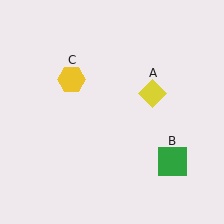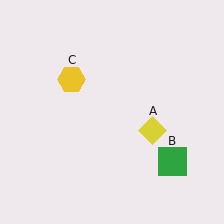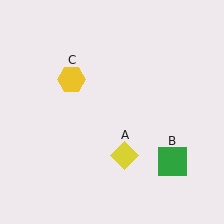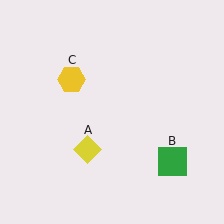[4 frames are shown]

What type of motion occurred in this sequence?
The yellow diamond (object A) rotated clockwise around the center of the scene.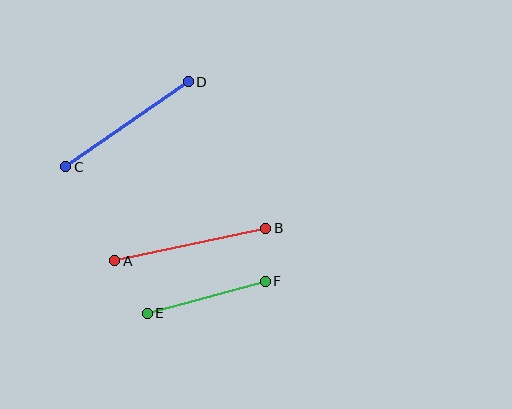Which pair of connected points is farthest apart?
Points A and B are farthest apart.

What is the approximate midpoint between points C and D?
The midpoint is at approximately (127, 124) pixels.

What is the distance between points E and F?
The distance is approximately 122 pixels.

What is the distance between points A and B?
The distance is approximately 155 pixels.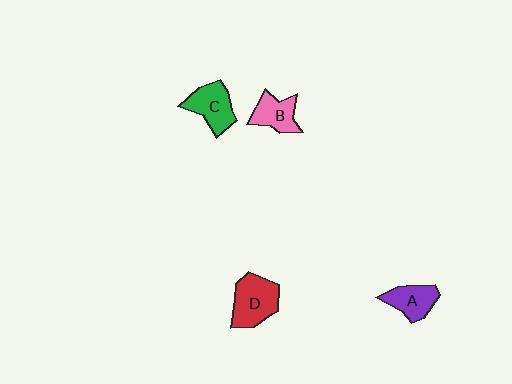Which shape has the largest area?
Shape D (red).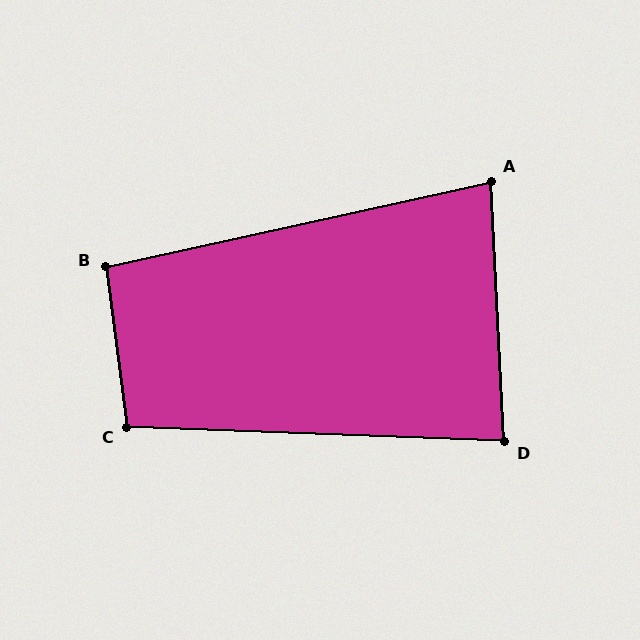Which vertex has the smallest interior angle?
A, at approximately 80 degrees.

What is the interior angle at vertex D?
Approximately 85 degrees (approximately right).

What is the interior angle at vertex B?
Approximately 95 degrees (approximately right).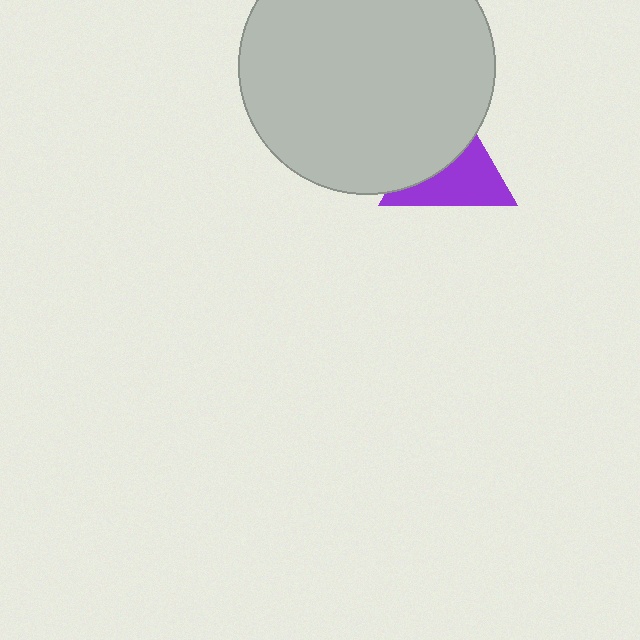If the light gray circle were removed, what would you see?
You would see the complete purple triangle.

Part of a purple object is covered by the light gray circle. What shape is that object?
It is a triangle.